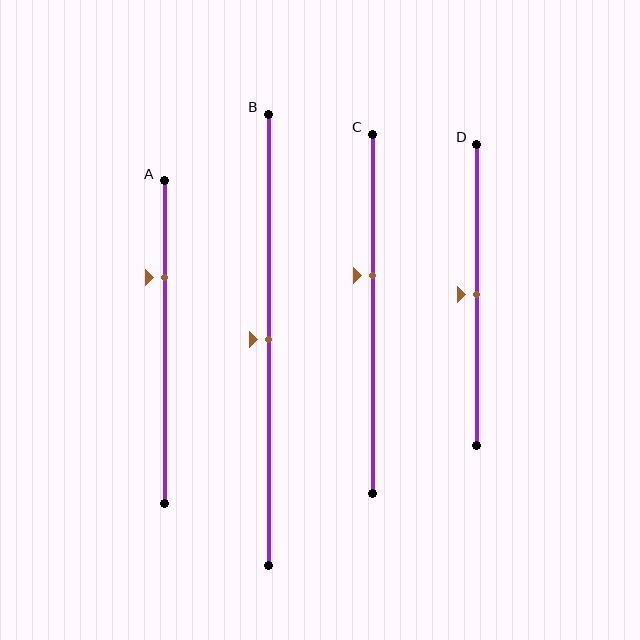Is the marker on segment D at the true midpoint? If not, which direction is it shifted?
Yes, the marker on segment D is at the true midpoint.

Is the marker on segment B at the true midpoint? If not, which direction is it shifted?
Yes, the marker on segment B is at the true midpoint.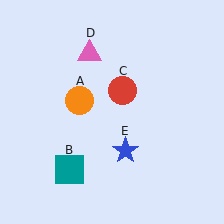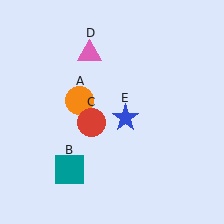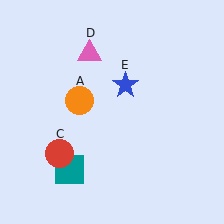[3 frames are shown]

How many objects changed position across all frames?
2 objects changed position: red circle (object C), blue star (object E).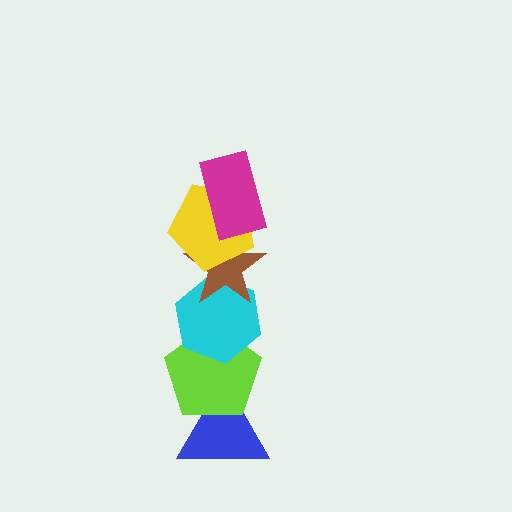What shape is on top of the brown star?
The yellow pentagon is on top of the brown star.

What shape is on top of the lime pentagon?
The cyan hexagon is on top of the lime pentagon.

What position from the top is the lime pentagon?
The lime pentagon is 5th from the top.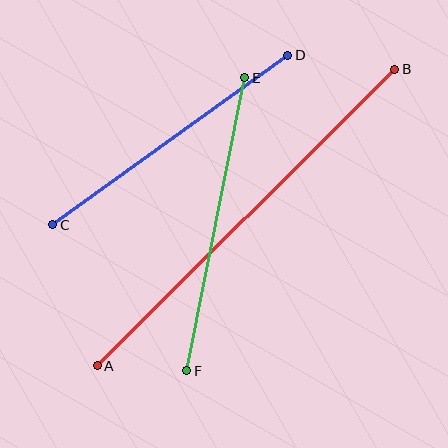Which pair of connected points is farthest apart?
Points A and B are farthest apart.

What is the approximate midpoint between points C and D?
The midpoint is at approximately (170, 140) pixels.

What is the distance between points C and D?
The distance is approximately 290 pixels.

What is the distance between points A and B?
The distance is approximately 420 pixels.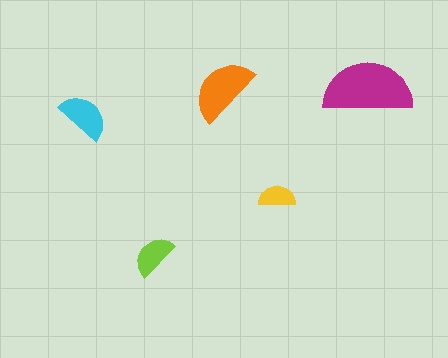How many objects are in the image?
There are 5 objects in the image.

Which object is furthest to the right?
The magenta semicircle is rightmost.